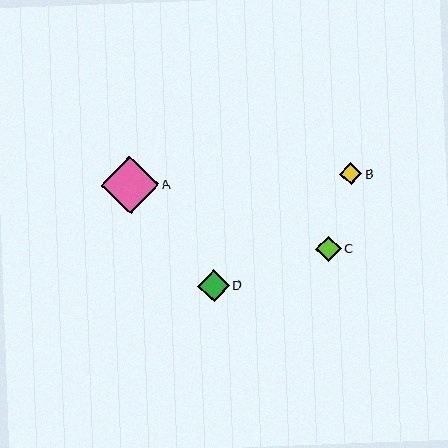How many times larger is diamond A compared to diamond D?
Diamond A is approximately 1.8 times the size of diamond D.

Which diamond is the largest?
Diamond A is the largest with a size of approximately 58 pixels.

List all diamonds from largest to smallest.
From largest to smallest: A, D, C, B.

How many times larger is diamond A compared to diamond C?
Diamond A is approximately 2.2 times the size of diamond C.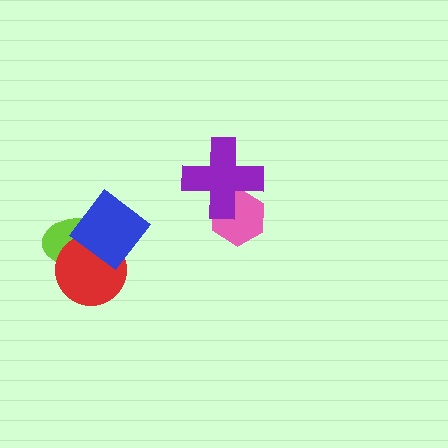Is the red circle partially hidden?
Yes, it is partially covered by another shape.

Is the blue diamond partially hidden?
No, no other shape covers it.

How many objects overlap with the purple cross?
1 object overlaps with the purple cross.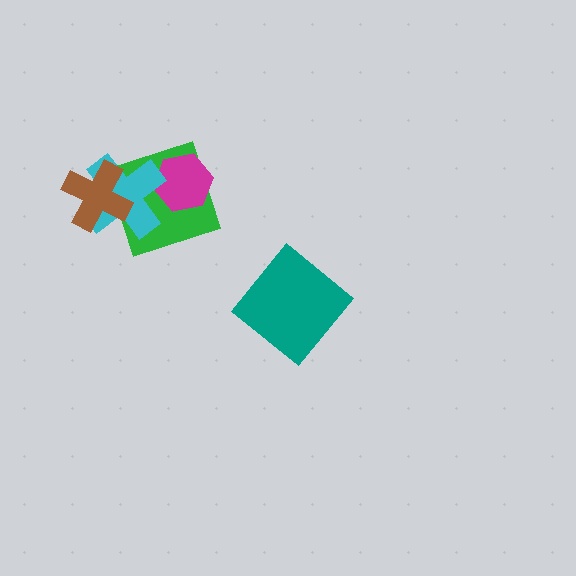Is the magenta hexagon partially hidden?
Yes, it is partially covered by another shape.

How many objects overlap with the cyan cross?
3 objects overlap with the cyan cross.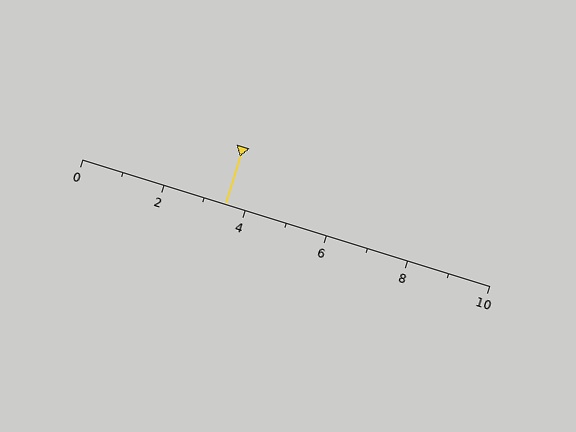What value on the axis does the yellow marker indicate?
The marker indicates approximately 3.5.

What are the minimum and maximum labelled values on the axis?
The axis runs from 0 to 10.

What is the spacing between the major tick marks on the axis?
The major ticks are spaced 2 apart.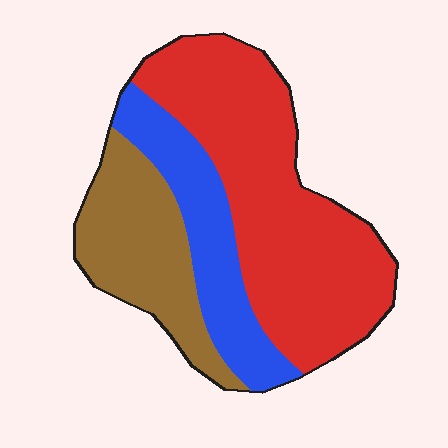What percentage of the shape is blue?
Blue covers 22% of the shape.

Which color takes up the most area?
Red, at roughly 55%.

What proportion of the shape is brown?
Brown takes up about one quarter (1/4) of the shape.